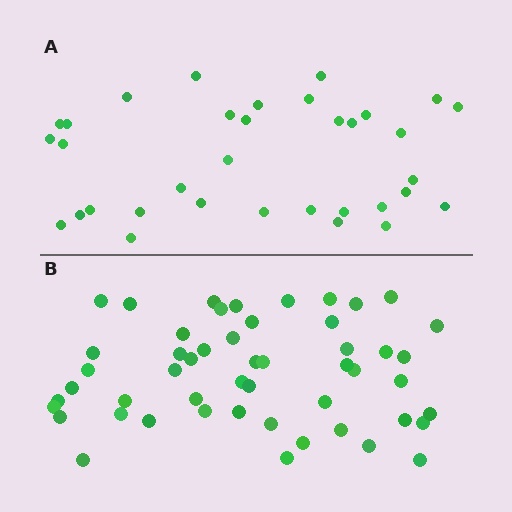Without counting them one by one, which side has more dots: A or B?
Region B (the bottom region) has more dots.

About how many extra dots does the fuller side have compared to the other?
Region B has approximately 15 more dots than region A.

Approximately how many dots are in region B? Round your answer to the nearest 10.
About 50 dots. (The exact count is 51, which rounds to 50.)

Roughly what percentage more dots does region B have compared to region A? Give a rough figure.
About 50% more.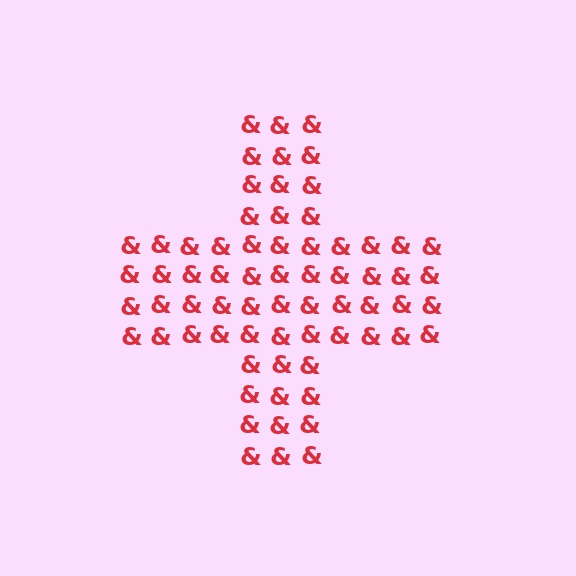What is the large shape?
The large shape is a cross.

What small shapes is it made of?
It is made of small ampersands.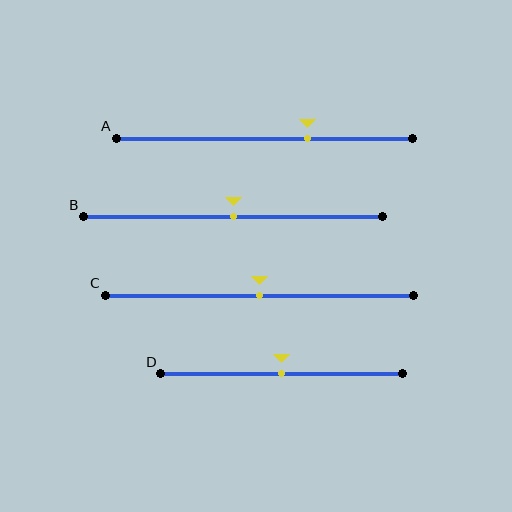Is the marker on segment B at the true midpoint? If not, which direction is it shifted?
Yes, the marker on segment B is at the true midpoint.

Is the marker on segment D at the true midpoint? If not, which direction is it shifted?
Yes, the marker on segment D is at the true midpoint.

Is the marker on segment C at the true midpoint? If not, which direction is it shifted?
Yes, the marker on segment C is at the true midpoint.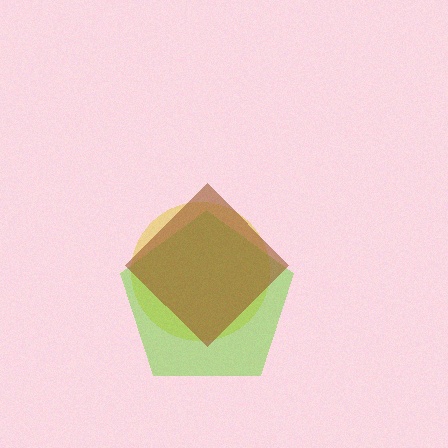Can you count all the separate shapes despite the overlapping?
Yes, there are 3 separate shapes.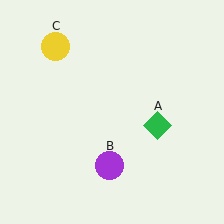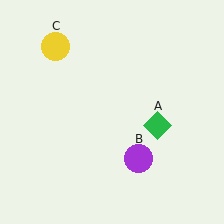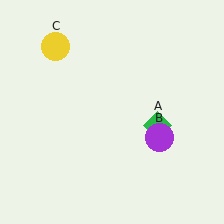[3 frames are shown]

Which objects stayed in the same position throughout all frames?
Green diamond (object A) and yellow circle (object C) remained stationary.